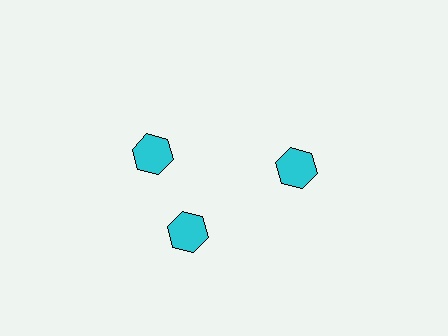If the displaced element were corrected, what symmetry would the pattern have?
It would have 3-fold rotational symmetry — the pattern would map onto itself every 120 degrees.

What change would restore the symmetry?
The symmetry would be restored by rotating it back into even spacing with its neighbors so that all 3 hexagons sit at equal angles and equal distance from the center.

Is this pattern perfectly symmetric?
No. The 3 cyan hexagons are arranged in a ring, but one element near the 11 o'clock position is rotated out of alignment along the ring, breaking the 3-fold rotational symmetry.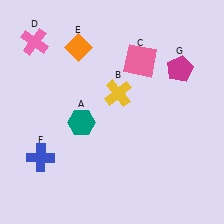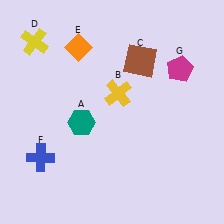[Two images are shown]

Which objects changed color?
C changed from pink to brown. D changed from pink to yellow.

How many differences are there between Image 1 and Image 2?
There are 2 differences between the two images.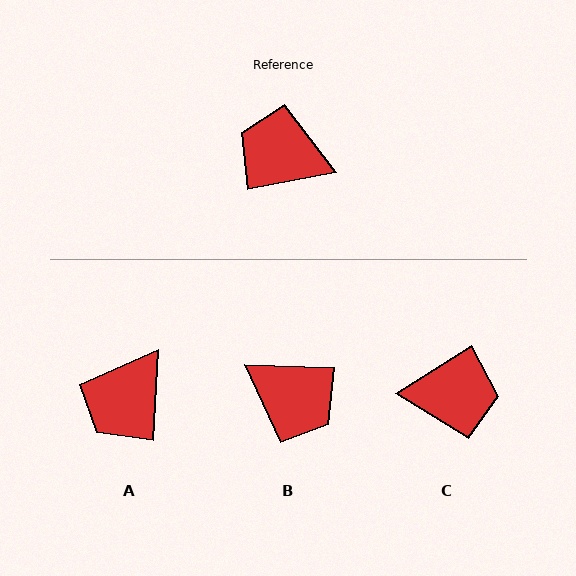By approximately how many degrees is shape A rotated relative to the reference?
Approximately 76 degrees counter-clockwise.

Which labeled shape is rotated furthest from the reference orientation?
B, about 167 degrees away.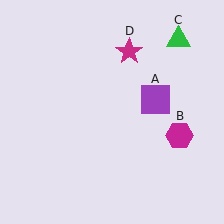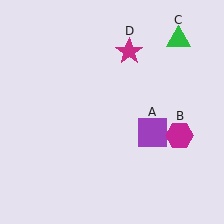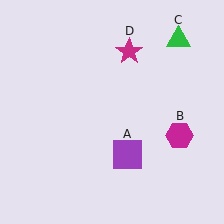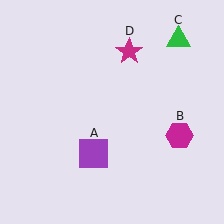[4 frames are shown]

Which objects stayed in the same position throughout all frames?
Magenta hexagon (object B) and green triangle (object C) and magenta star (object D) remained stationary.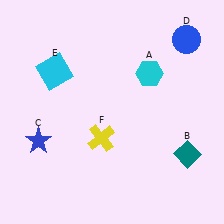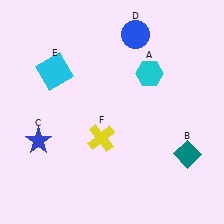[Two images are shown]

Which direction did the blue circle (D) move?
The blue circle (D) moved left.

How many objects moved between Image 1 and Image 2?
1 object moved between the two images.